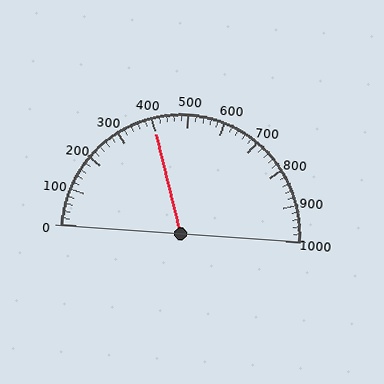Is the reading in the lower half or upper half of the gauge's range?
The reading is in the lower half of the range (0 to 1000).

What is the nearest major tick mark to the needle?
The nearest major tick mark is 400.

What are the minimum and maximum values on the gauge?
The gauge ranges from 0 to 1000.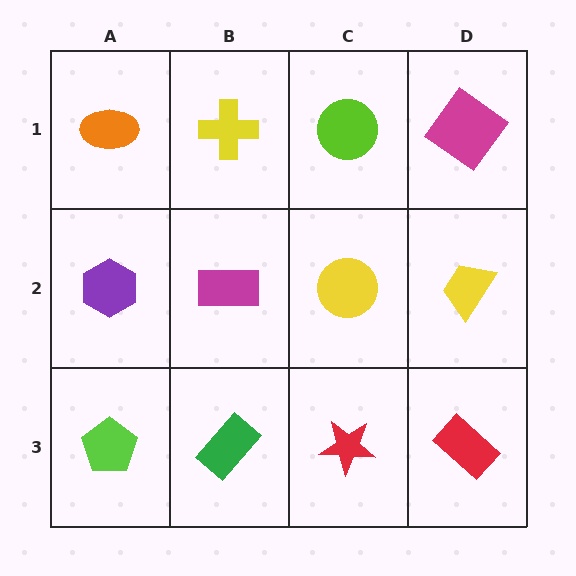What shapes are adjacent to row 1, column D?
A yellow trapezoid (row 2, column D), a lime circle (row 1, column C).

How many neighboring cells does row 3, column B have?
3.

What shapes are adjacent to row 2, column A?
An orange ellipse (row 1, column A), a lime pentagon (row 3, column A), a magenta rectangle (row 2, column B).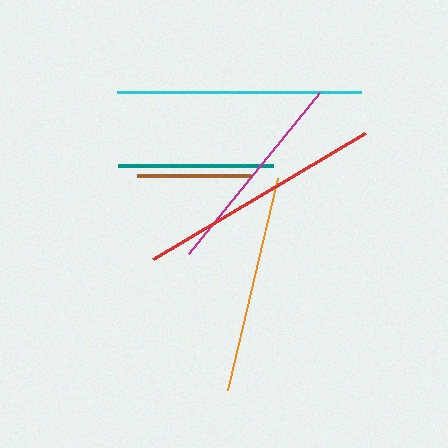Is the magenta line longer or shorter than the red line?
The red line is longer than the magenta line.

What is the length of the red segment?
The red segment is approximately 247 pixels long.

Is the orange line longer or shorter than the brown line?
The orange line is longer than the brown line.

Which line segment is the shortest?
The brown line is the shortest at approximately 112 pixels.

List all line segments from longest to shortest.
From longest to shortest: red, cyan, orange, magenta, teal, brown.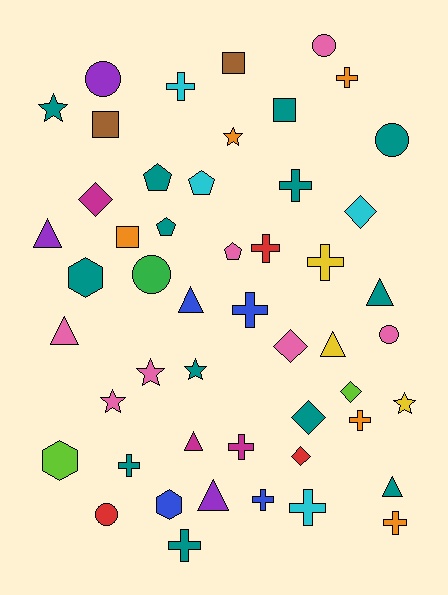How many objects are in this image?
There are 50 objects.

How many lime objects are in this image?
There are 2 lime objects.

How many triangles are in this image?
There are 8 triangles.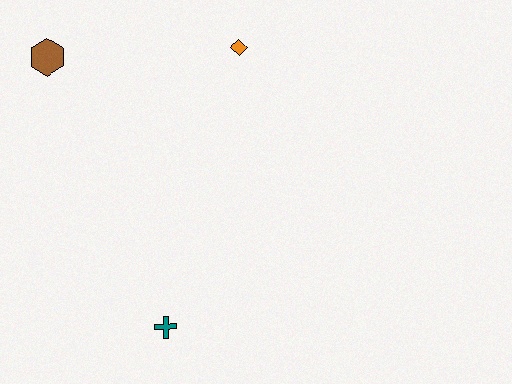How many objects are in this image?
There are 3 objects.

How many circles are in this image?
There are no circles.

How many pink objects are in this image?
There are no pink objects.